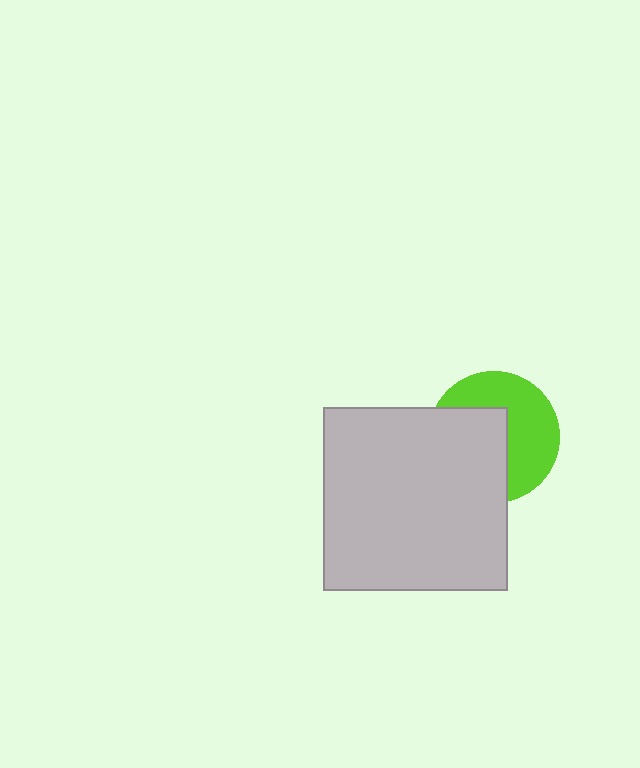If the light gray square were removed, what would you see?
You would see the complete lime circle.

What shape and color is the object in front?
The object in front is a light gray square.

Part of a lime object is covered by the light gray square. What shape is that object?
It is a circle.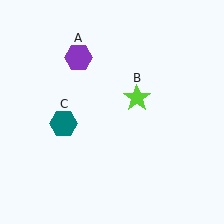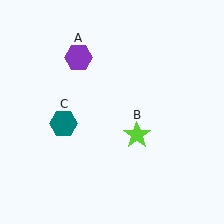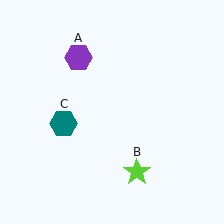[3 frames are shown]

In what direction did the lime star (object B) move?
The lime star (object B) moved down.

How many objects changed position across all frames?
1 object changed position: lime star (object B).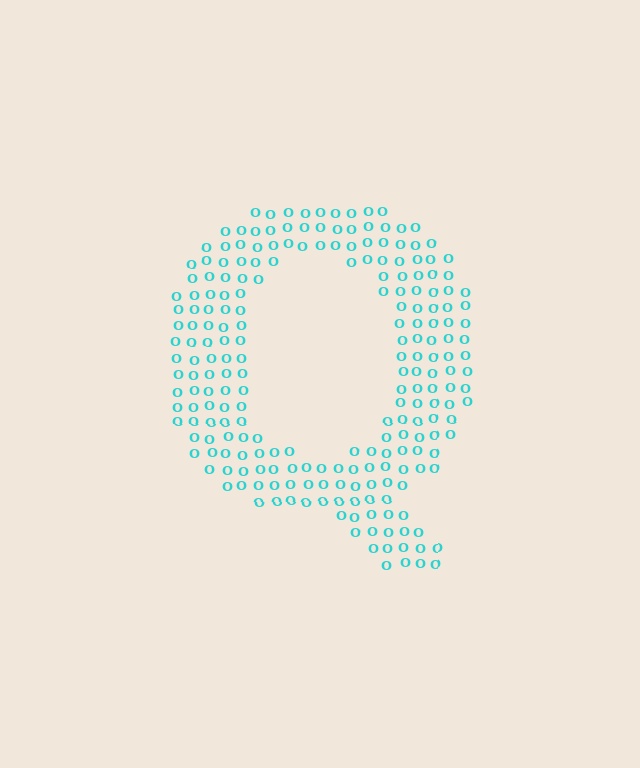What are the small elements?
The small elements are letter O's.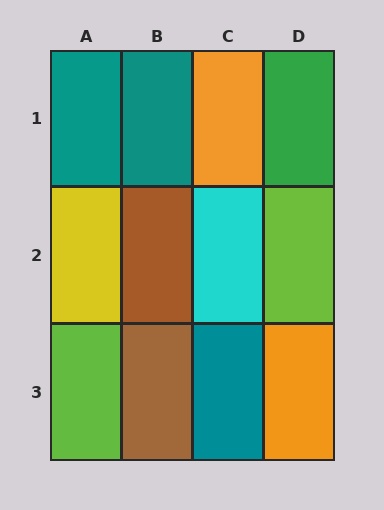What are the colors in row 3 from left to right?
Lime, brown, teal, orange.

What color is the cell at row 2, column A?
Yellow.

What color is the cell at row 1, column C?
Orange.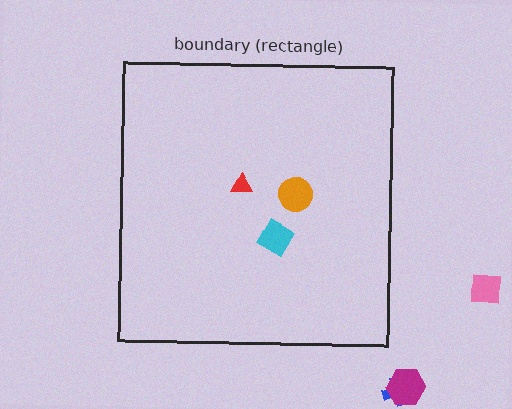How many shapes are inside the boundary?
3 inside, 3 outside.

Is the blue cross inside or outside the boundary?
Outside.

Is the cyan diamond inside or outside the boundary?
Inside.